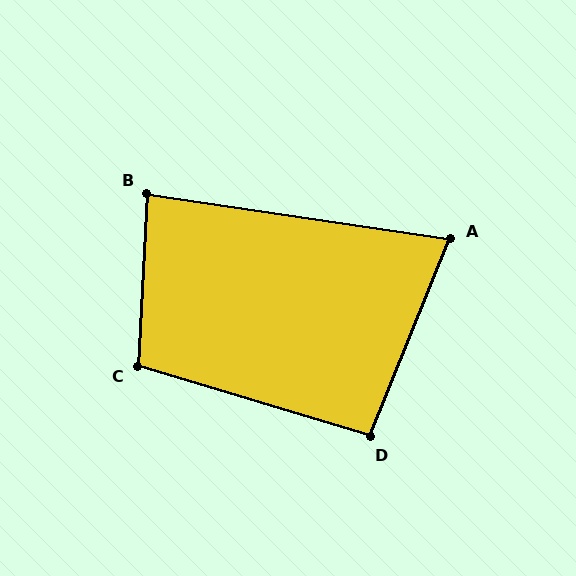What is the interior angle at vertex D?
Approximately 95 degrees (obtuse).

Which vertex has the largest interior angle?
C, at approximately 104 degrees.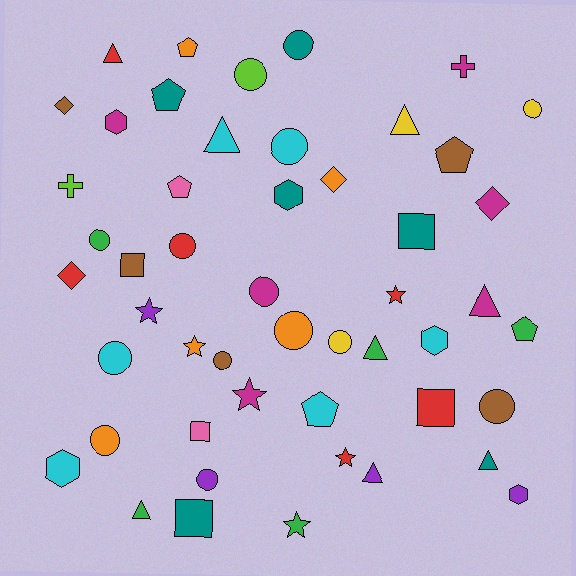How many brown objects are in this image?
There are 5 brown objects.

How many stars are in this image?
There are 6 stars.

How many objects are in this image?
There are 50 objects.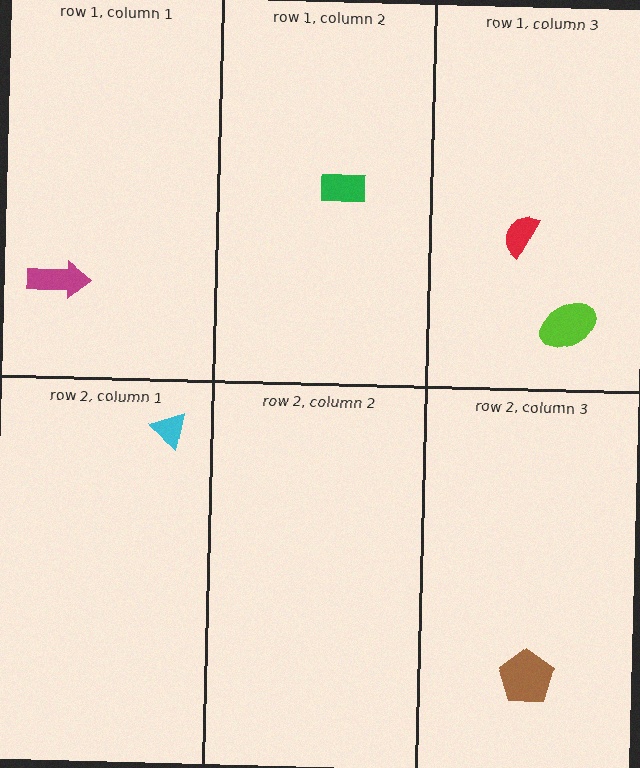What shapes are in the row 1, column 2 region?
The green rectangle.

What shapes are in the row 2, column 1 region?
The cyan triangle.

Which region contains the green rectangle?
The row 1, column 2 region.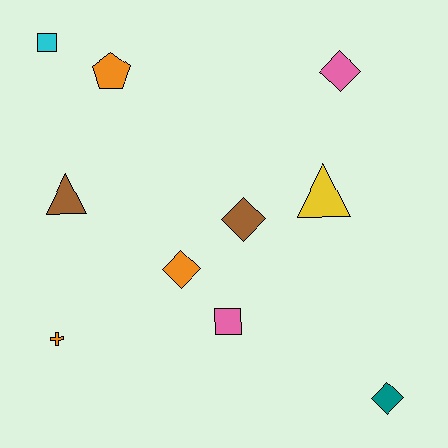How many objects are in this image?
There are 10 objects.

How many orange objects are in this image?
There are 3 orange objects.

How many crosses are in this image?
There is 1 cross.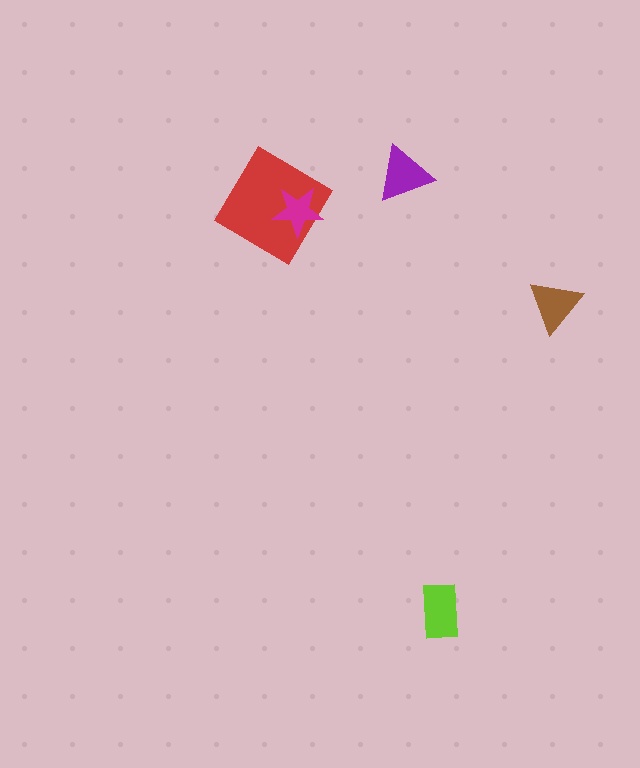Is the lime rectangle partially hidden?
No, no other shape covers it.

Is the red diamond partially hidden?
Yes, it is partially covered by another shape.